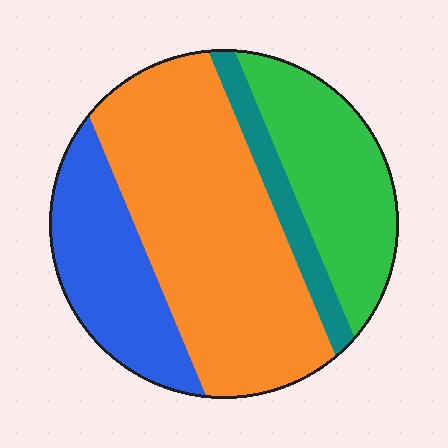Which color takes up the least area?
Teal, at roughly 10%.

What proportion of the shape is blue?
Blue covers around 20% of the shape.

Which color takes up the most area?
Orange, at roughly 50%.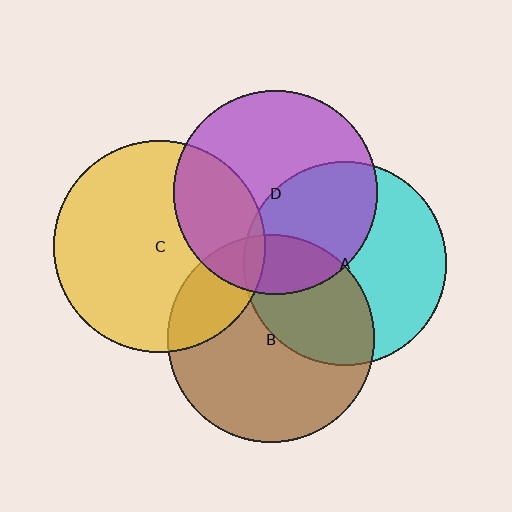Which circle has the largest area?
Circle C (yellow).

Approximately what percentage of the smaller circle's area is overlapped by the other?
Approximately 20%.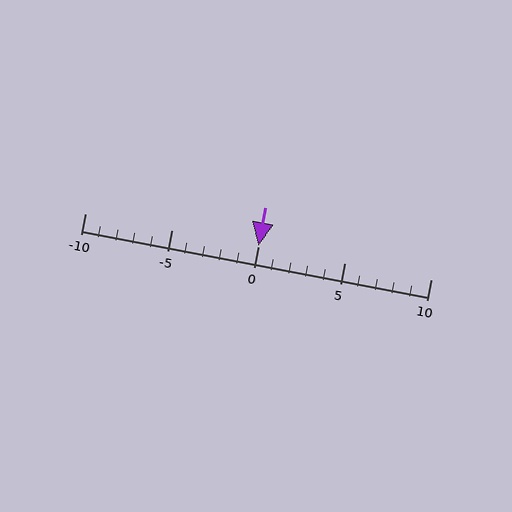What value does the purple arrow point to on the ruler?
The purple arrow points to approximately 0.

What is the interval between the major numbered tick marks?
The major tick marks are spaced 5 units apart.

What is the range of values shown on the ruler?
The ruler shows values from -10 to 10.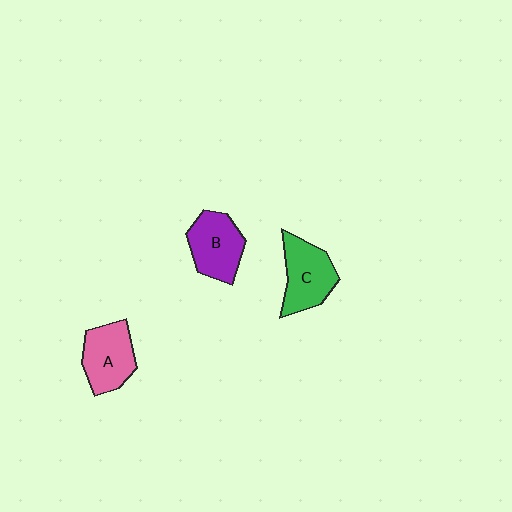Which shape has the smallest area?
Shape B (purple).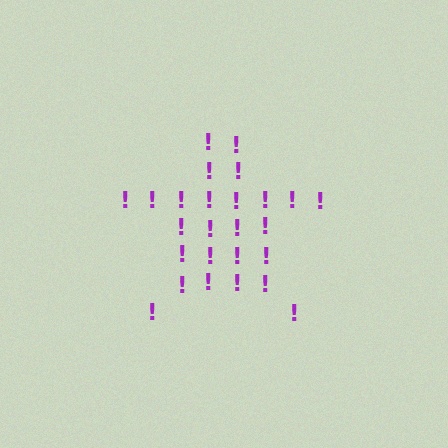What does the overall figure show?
The overall figure shows a star.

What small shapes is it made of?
It is made of small exclamation marks.